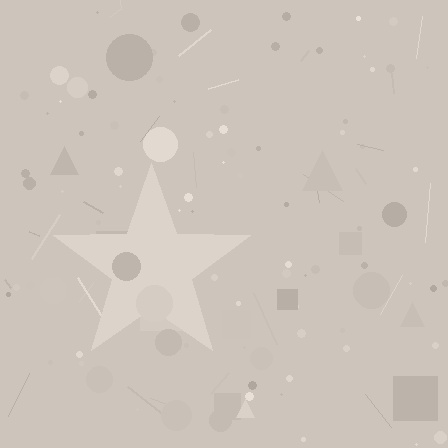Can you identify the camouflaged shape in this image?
The camouflaged shape is a star.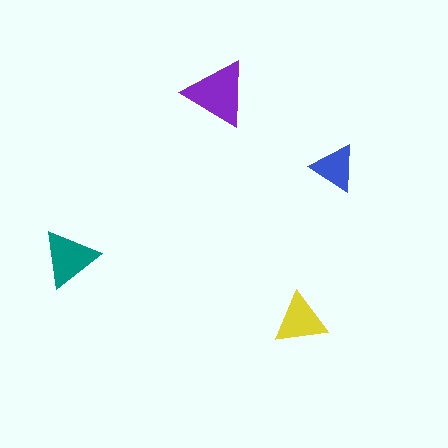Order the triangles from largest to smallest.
the purple one, the teal one, the yellow one, the blue one.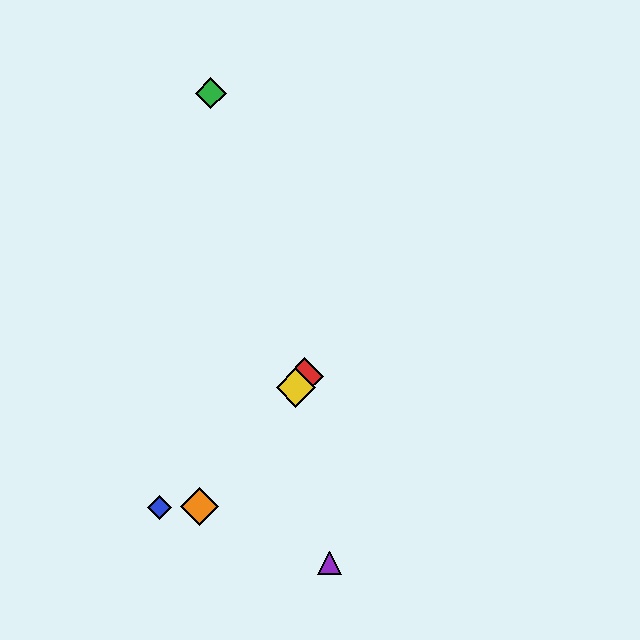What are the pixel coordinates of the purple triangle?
The purple triangle is at (330, 563).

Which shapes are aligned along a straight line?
The red diamond, the yellow diamond, the orange diamond are aligned along a straight line.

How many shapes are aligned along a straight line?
3 shapes (the red diamond, the yellow diamond, the orange diamond) are aligned along a straight line.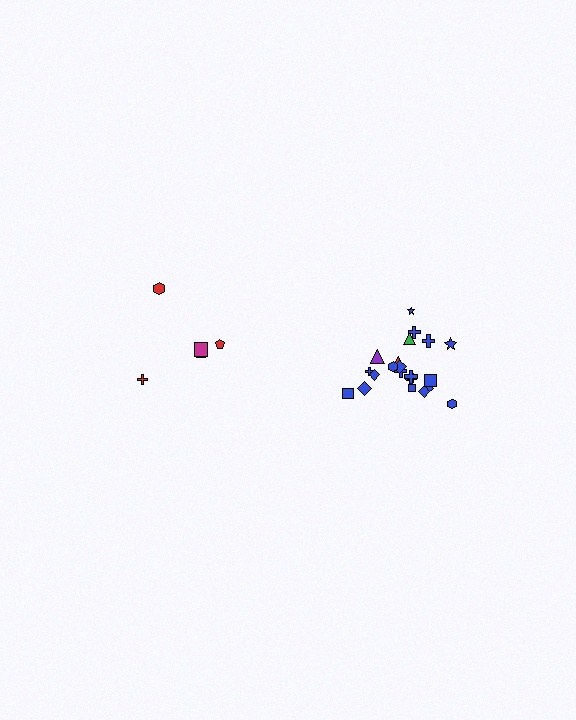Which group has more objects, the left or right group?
The right group.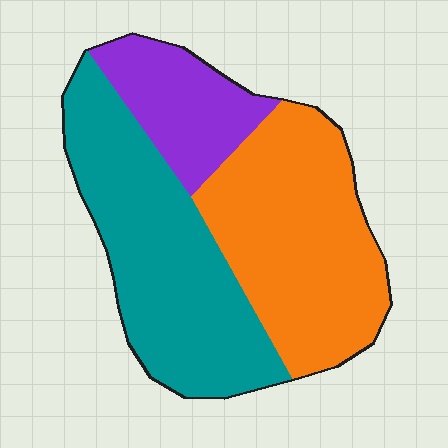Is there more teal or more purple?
Teal.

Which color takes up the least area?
Purple, at roughly 15%.